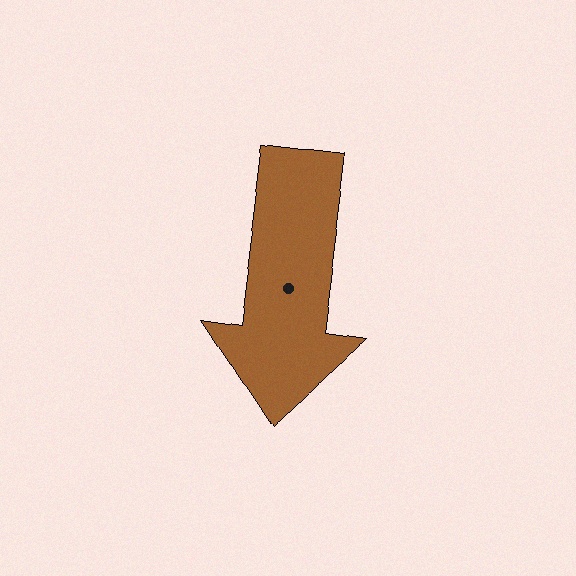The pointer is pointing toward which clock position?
Roughly 6 o'clock.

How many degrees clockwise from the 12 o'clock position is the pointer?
Approximately 187 degrees.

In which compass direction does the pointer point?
South.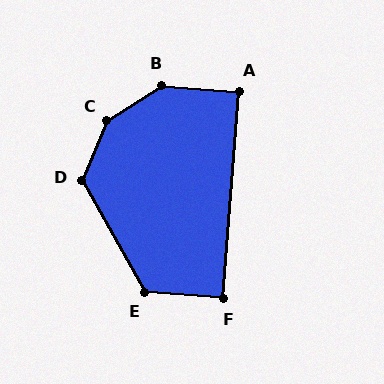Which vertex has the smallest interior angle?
F, at approximately 90 degrees.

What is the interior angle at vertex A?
Approximately 90 degrees (approximately right).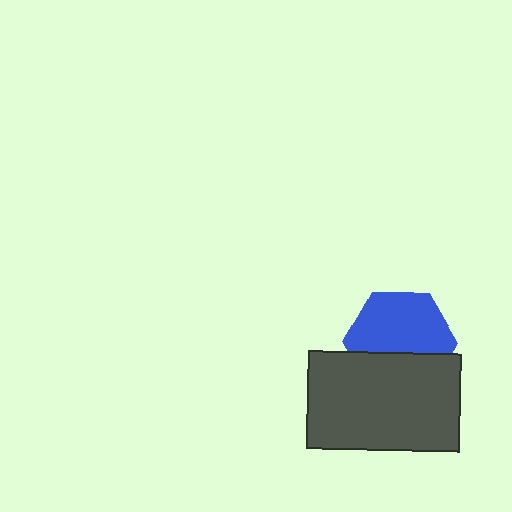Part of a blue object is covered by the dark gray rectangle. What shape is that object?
It is a hexagon.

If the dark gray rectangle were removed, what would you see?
You would see the complete blue hexagon.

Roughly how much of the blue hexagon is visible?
About half of it is visible (roughly 63%).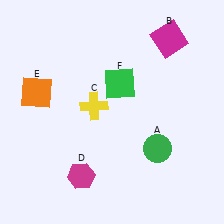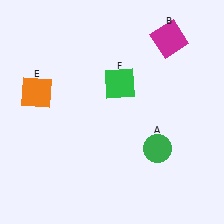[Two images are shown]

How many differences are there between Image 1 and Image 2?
There are 2 differences between the two images.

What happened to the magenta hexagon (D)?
The magenta hexagon (D) was removed in Image 2. It was in the bottom-left area of Image 1.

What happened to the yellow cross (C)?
The yellow cross (C) was removed in Image 2. It was in the top-left area of Image 1.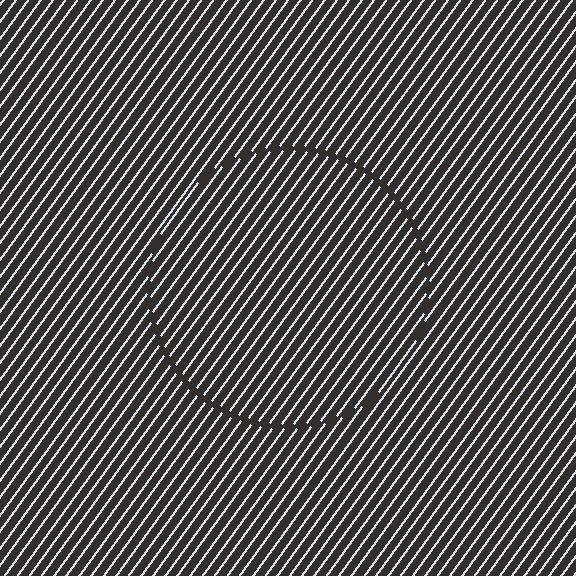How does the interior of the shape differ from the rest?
The interior of the shape contains the same grating, shifted by half a period — the contour is defined by the phase discontinuity where line-ends from the inner and outer gratings abut.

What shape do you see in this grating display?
An illusory circle. The interior of the shape contains the same grating, shifted by half a period — the contour is defined by the phase discontinuity where line-ends from the inner and outer gratings abut.